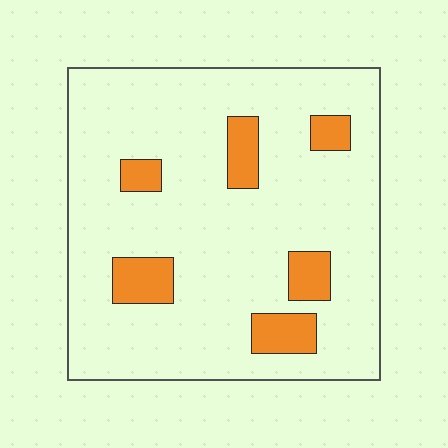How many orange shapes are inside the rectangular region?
6.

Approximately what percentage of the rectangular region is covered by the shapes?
Approximately 15%.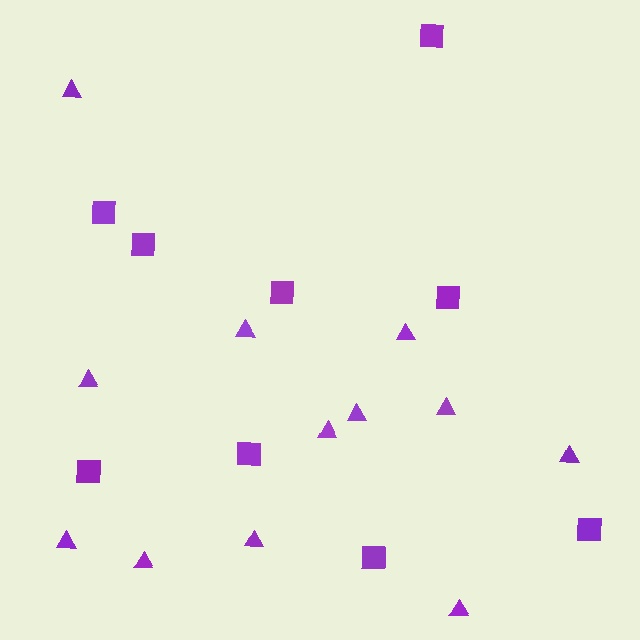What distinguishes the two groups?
There are 2 groups: one group of squares (9) and one group of triangles (12).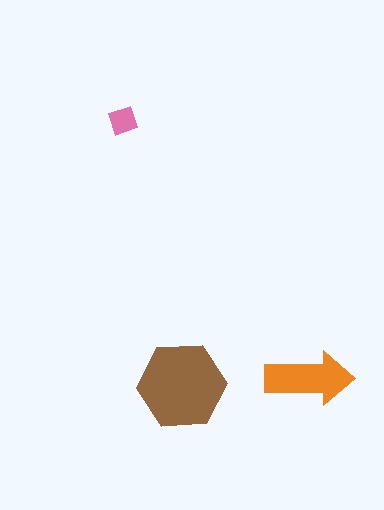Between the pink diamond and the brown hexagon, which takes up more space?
The brown hexagon.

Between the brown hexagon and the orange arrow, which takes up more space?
The brown hexagon.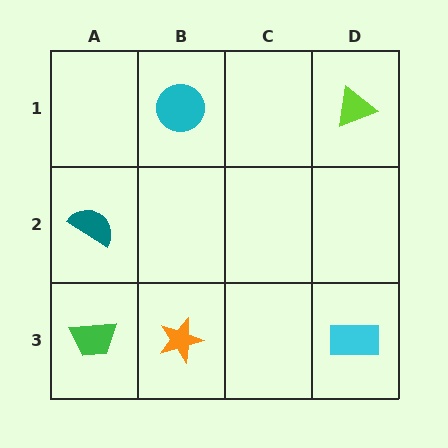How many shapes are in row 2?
1 shape.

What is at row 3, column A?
A green trapezoid.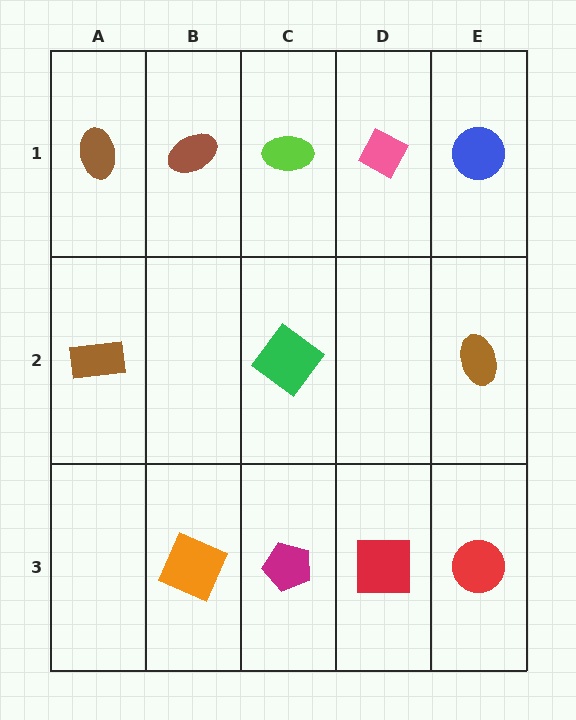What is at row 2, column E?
A brown ellipse.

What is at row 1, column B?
A brown ellipse.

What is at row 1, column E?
A blue circle.